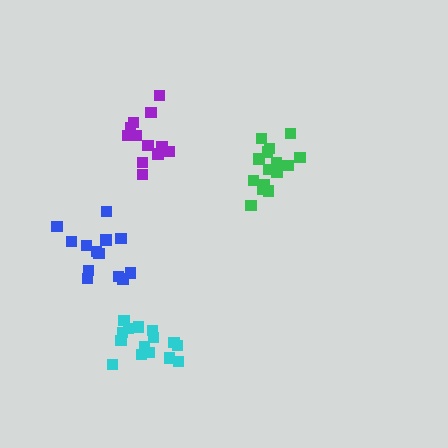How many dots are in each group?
Group 1: 15 dots, Group 2: 15 dots, Group 3: 13 dots, Group 4: 12 dots (55 total).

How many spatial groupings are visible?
There are 4 spatial groupings.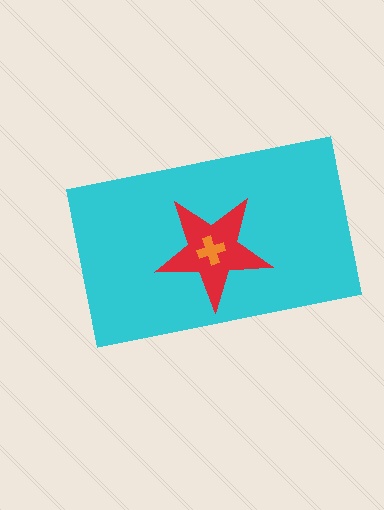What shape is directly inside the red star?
The orange cross.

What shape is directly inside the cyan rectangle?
The red star.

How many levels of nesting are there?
3.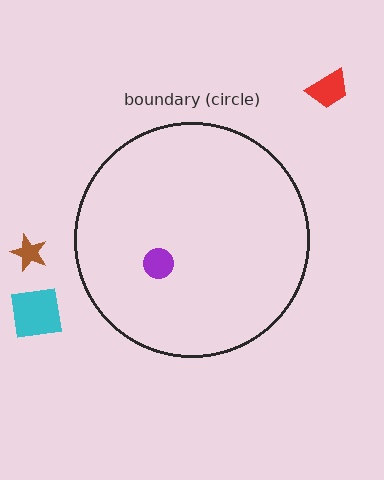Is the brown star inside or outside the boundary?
Outside.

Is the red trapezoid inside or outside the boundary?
Outside.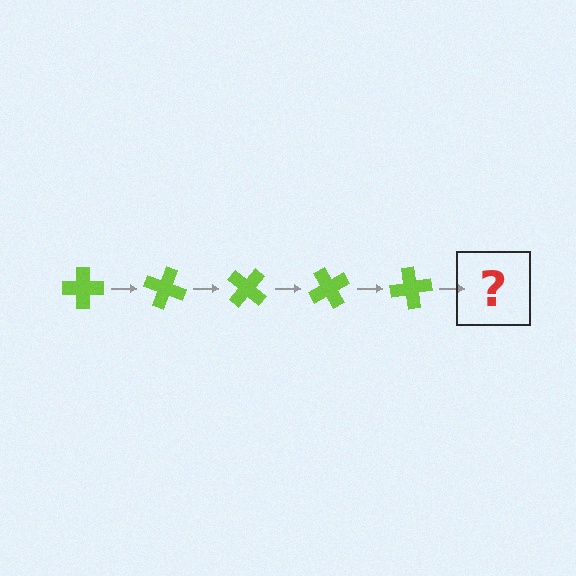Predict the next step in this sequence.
The next step is a lime cross rotated 100 degrees.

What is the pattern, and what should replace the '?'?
The pattern is that the cross rotates 20 degrees each step. The '?' should be a lime cross rotated 100 degrees.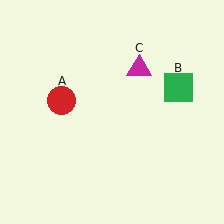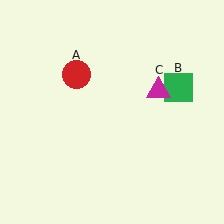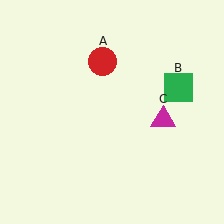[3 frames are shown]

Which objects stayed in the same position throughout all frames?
Green square (object B) remained stationary.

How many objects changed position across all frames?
2 objects changed position: red circle (object A), magenta triangle (object C).